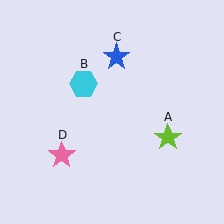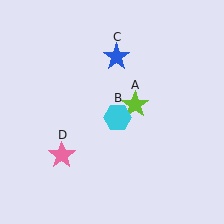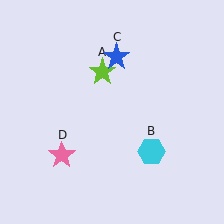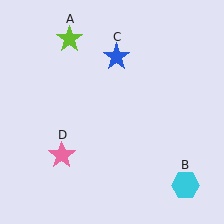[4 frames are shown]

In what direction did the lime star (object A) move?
The lime star (object A) moved up and to the left.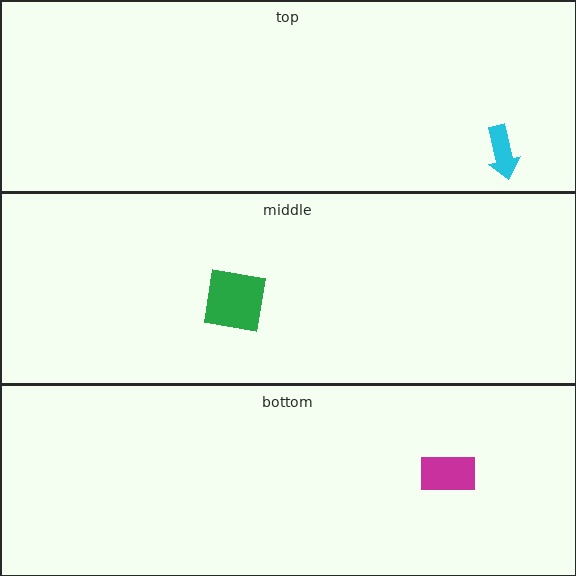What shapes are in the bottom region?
The magenta rectangle.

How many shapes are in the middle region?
1.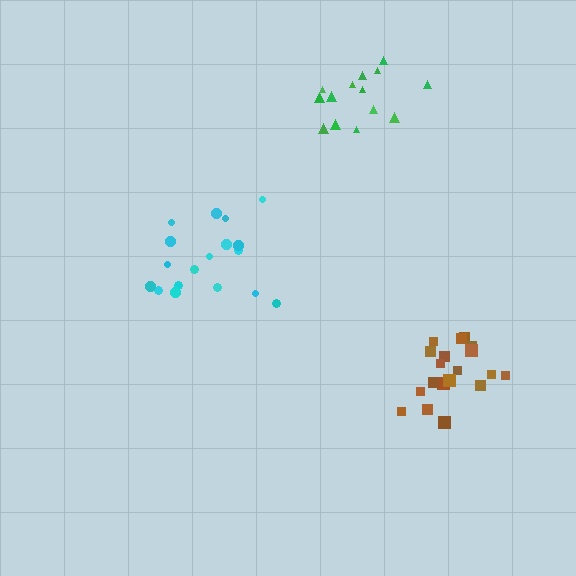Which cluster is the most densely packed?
Brown.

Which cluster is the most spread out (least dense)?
Cyan.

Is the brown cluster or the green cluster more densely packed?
Brown.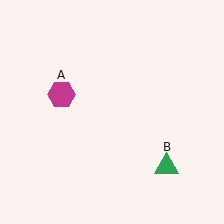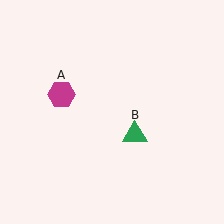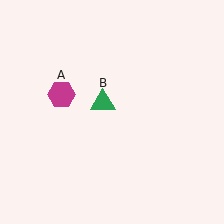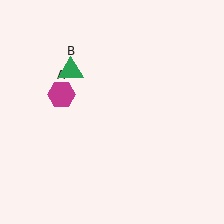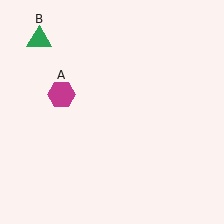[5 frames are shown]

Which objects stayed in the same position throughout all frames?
Magenta hexagon (object A) remained stationary.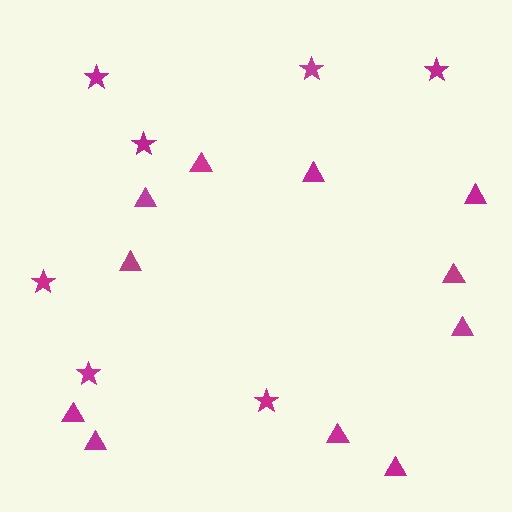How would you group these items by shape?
There are 2 groups: one group of stars (7) and one group of triangles (11).